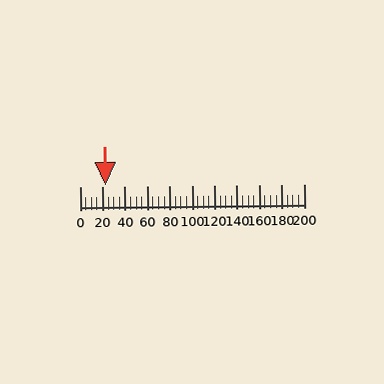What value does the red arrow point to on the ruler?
The red arrow points to approximately 23.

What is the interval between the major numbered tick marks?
The major tick marks are spaced 20 units apart.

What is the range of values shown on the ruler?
The ruler shows values from 0 to 200.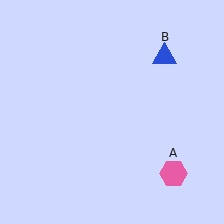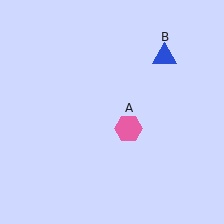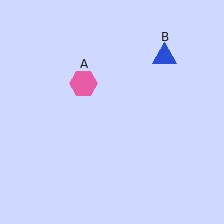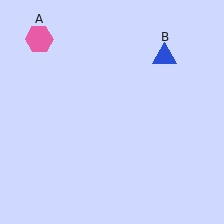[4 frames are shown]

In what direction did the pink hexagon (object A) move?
The pink hexagon (object A) moved up and to the left.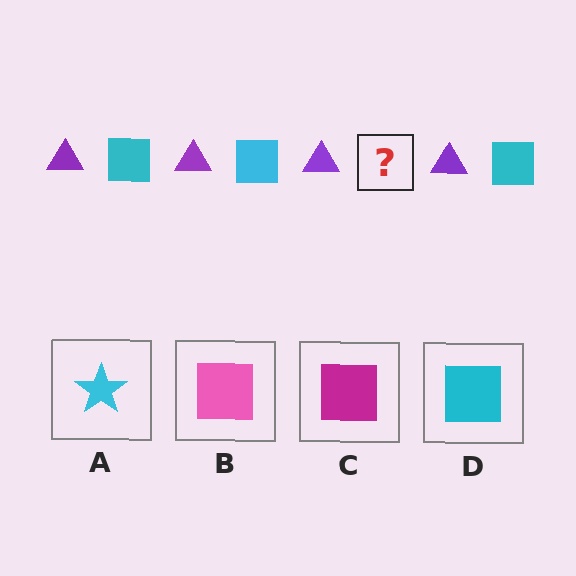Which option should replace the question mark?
Option D.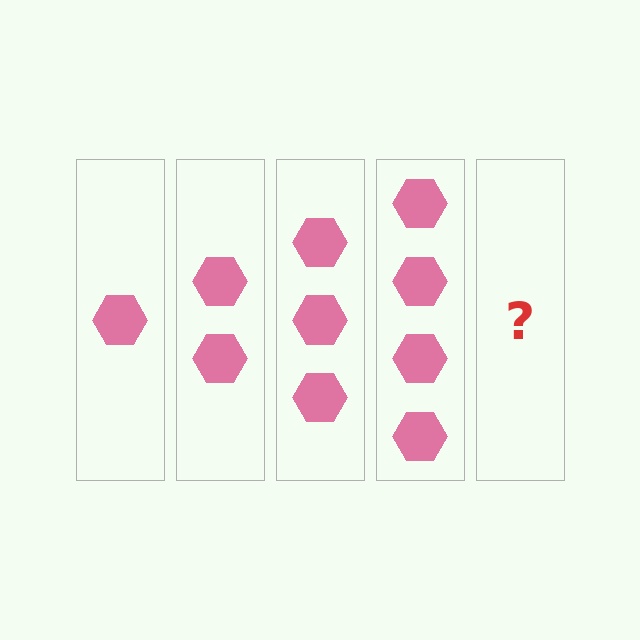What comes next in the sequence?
The next element should be 5 hexagons.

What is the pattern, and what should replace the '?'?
The pattern is that each step adds one more hexagon. The '?' should be 5 hexagons.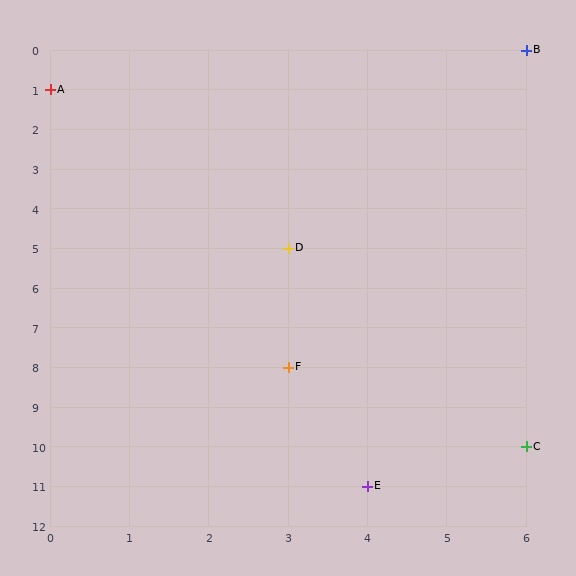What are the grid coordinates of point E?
Point E is at grid coordinates (4, 11).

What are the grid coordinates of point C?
Point C is at grid coordinates (6, 10).